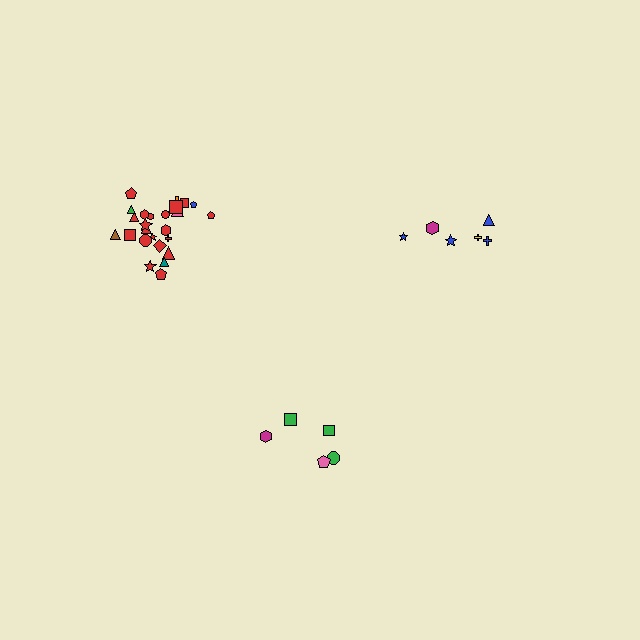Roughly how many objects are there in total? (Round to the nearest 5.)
Roughly 35 objects in total.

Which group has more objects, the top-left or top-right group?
The top-left group.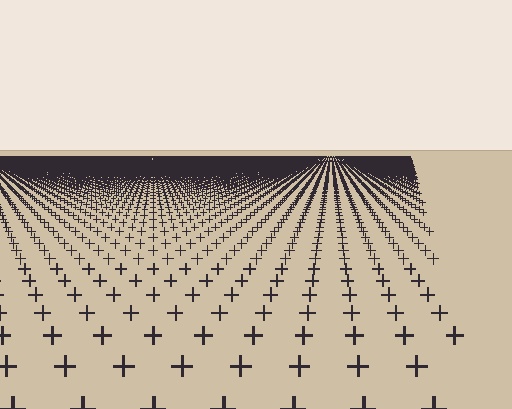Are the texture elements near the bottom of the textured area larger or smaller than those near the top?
Larger. Near the bottom, elements are closer to the viewer and appear at a bigger on-screen size.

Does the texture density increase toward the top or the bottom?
Density increases toward the top.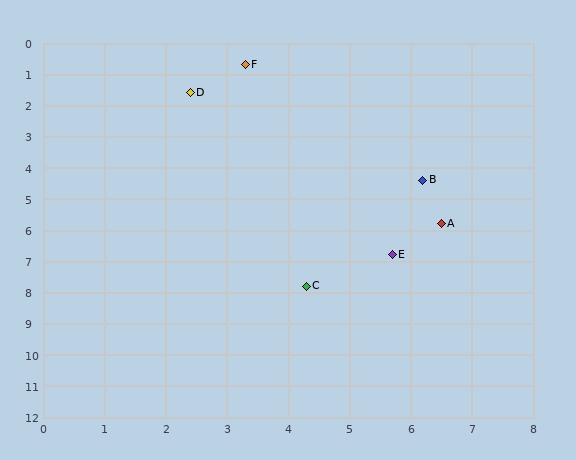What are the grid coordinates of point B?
Point B is at approximately (6.2, 4.4).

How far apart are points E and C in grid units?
Points E and C are about 1.7 grid units apart.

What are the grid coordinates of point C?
Point C is at approximately (4.3, 7.8).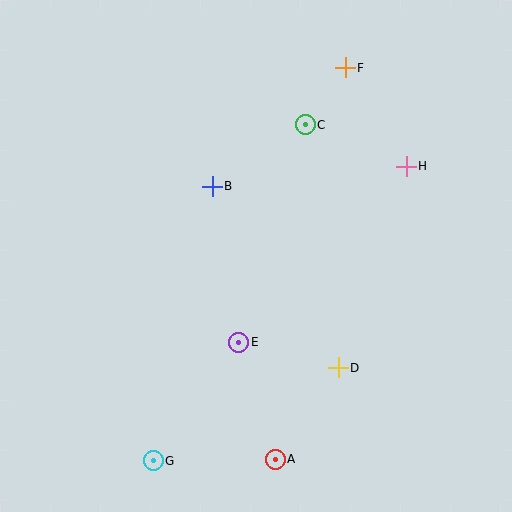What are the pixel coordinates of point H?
Point H is at (406, 166).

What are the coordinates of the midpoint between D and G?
The midpoint between D and G is at (246, 414).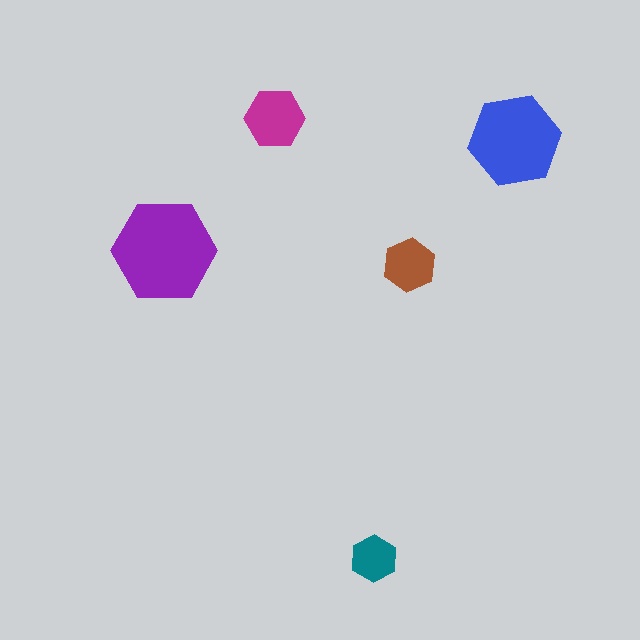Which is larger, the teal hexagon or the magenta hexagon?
The magenta one.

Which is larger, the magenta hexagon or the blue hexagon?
The blue one.